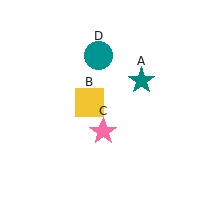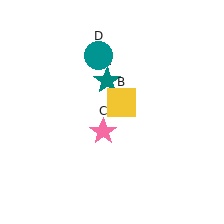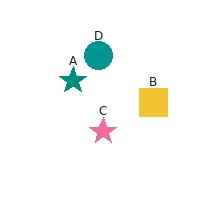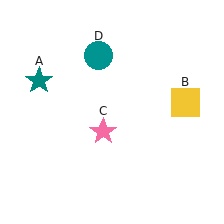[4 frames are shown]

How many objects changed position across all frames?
2 objects changed position: teal star (object A), yellow square (object B).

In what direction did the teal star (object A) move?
The teal star (object A) moved left.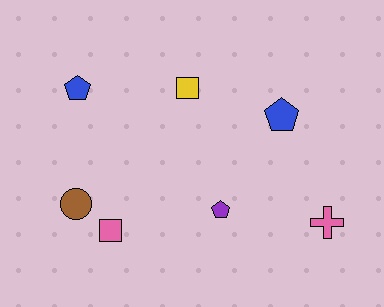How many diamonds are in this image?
There are no diamonds.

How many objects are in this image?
There are 7 objects.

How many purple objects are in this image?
There is 1 purple object.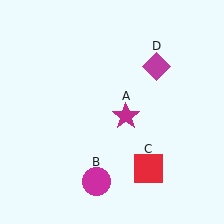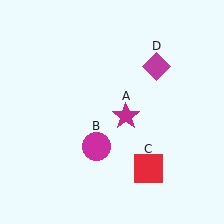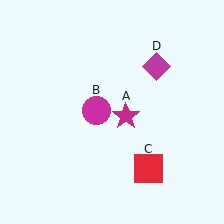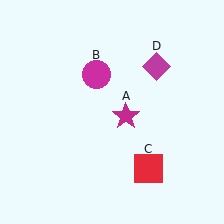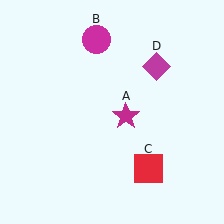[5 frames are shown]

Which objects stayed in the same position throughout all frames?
Magenta star (object A) and red square (object C) and magenta diamond (object D) remained stationary.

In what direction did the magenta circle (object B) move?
The magenta circle (object B) moved up.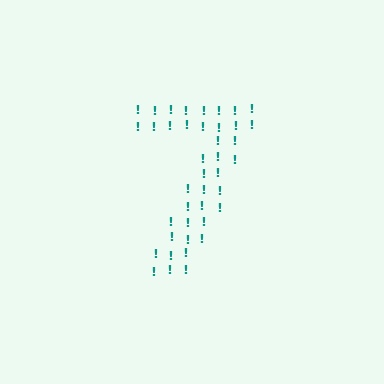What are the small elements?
The small elements are exclamation marks.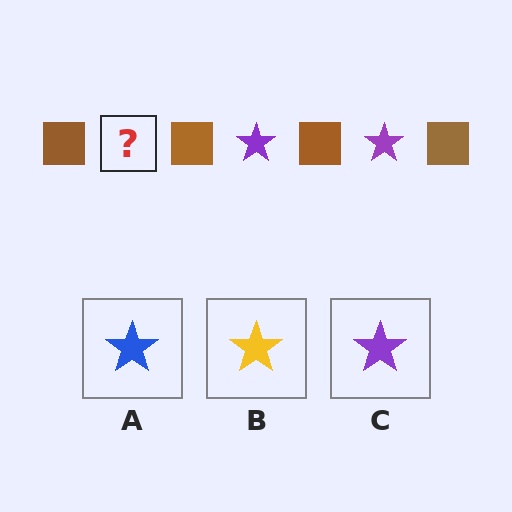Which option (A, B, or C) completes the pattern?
C.